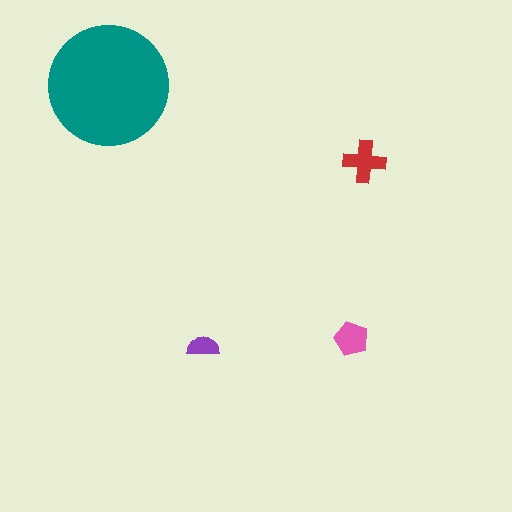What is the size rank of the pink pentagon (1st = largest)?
3rd.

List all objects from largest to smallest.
The teal circle, the red cross, the pink pentagon, the purple semicircle.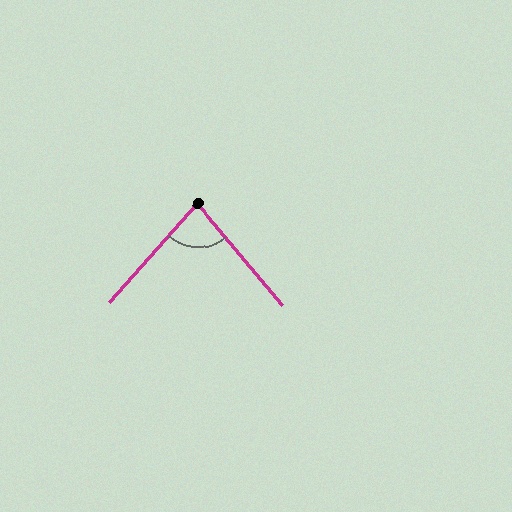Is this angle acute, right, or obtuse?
It is acute.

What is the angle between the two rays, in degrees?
Approximately 82 degrees.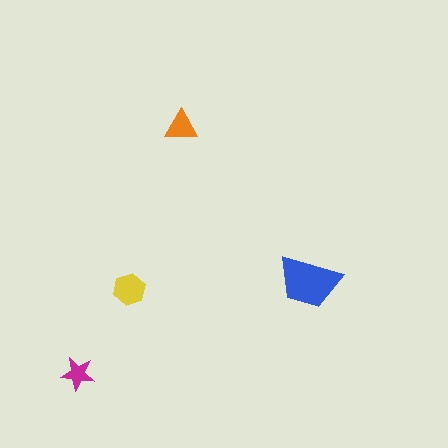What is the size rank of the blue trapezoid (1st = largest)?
1st.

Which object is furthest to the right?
The blue trapezoid is rightmost.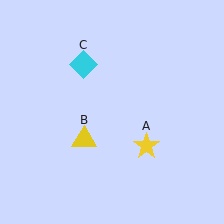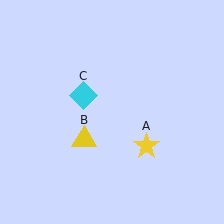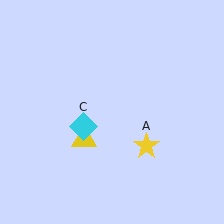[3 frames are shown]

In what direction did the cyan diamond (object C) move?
The cyan diamond (object C) moved down.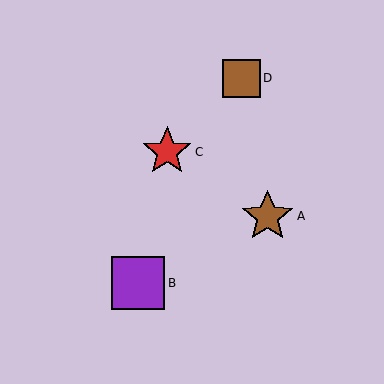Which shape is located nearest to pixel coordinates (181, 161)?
The red star (labeled C) at (167, 152) is nearest to that location.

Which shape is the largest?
The purple square (labeled B) is the largest.